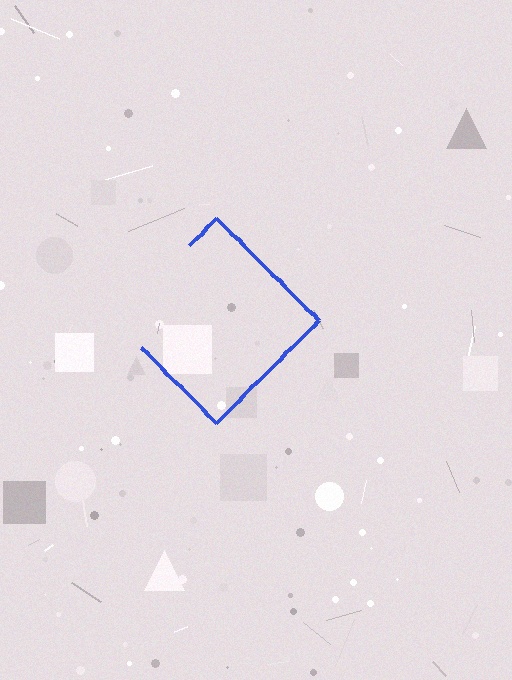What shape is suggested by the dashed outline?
The dashed outline suggests a diamond.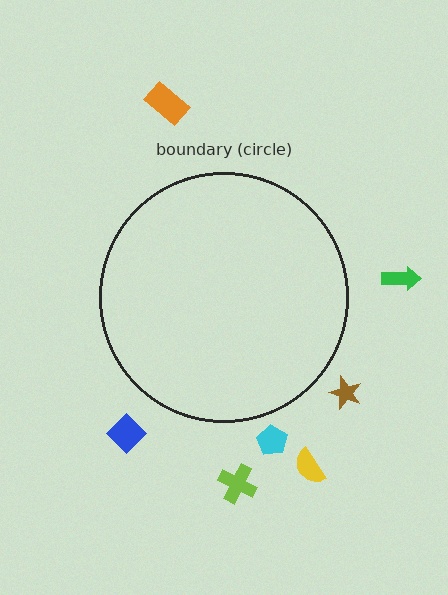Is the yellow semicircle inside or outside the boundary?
Outside.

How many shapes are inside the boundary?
0 inside, 7 outside.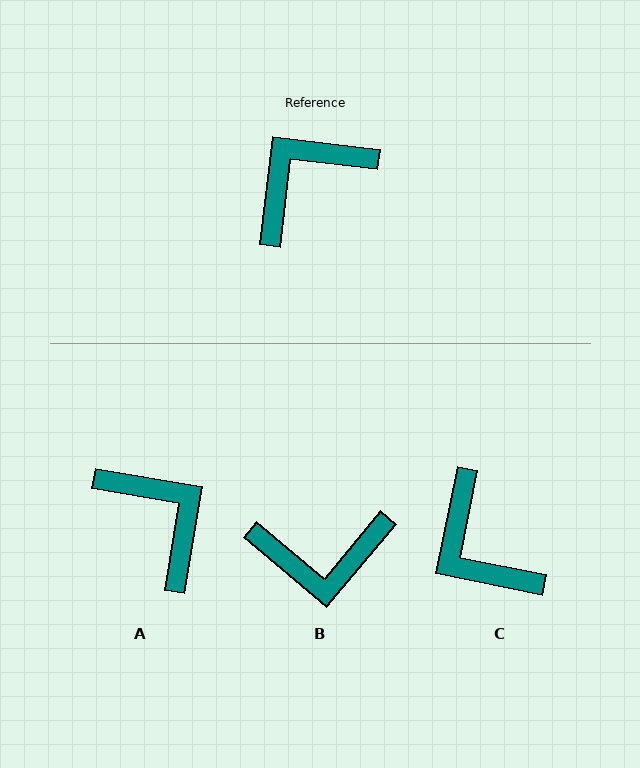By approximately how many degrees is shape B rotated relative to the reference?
Approximately 147 degrees counter-clockwise.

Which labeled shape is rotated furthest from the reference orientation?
B, about 147 degrees away.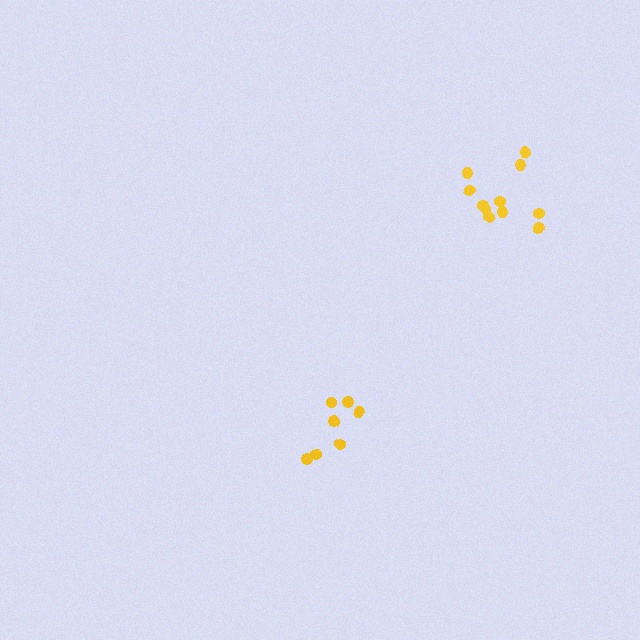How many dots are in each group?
Group 1: 7 dots, Group 2: 11 dots (18 total).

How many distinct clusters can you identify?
There are 2 distinct clusters.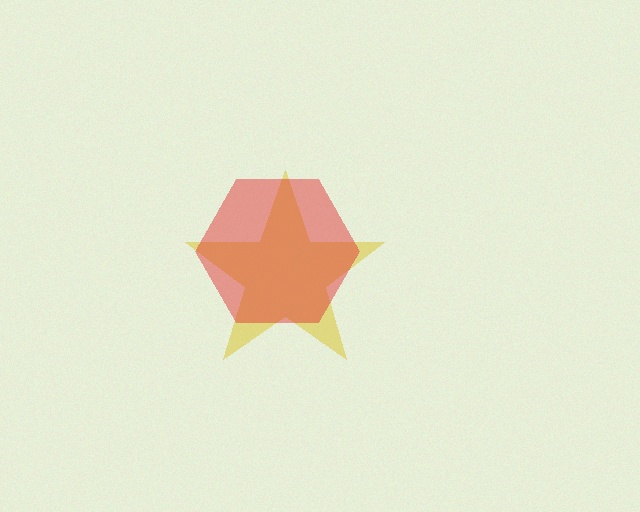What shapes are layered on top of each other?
The layered shapes are: a yellow star, a red hexagon.